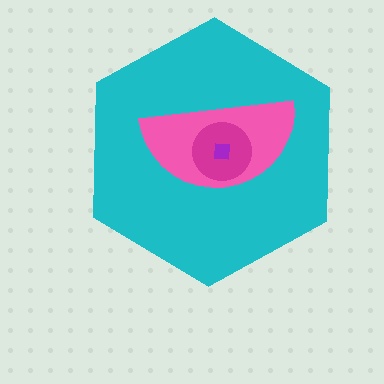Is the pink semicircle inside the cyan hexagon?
Yes.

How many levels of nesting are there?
4.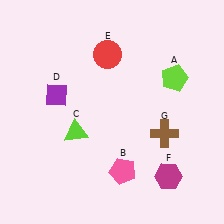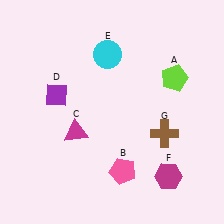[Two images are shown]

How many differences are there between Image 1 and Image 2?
There are 2 differences between the two images.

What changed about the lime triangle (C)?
In Image 1, C is lime. In Image 2, it changed to magenta.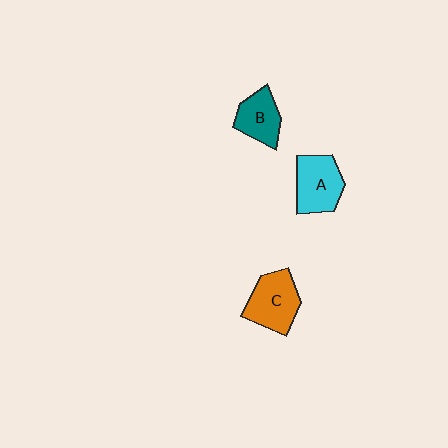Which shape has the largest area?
Shape C (orange).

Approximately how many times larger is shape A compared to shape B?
Approximately 1.3 times.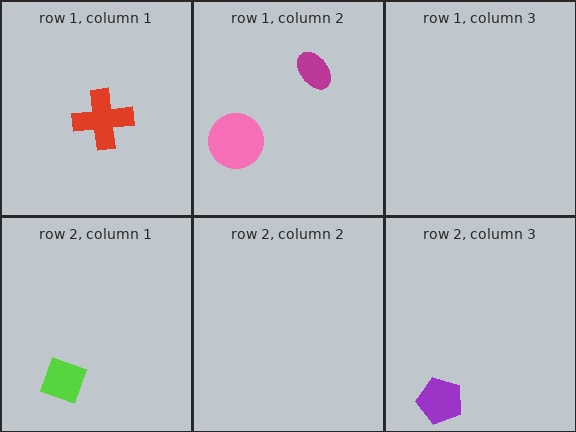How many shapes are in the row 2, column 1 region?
1.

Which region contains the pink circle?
The row 1, column 2 region.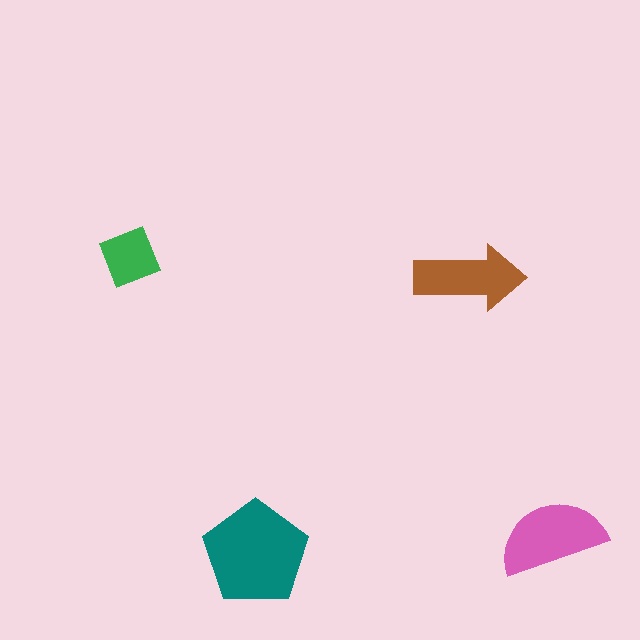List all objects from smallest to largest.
The green square, the brown arrow, the pink semicircle, the teal pentagon.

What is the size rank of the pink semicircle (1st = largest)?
2nd.